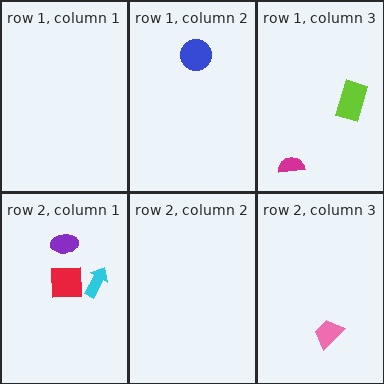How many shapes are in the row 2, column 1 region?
3.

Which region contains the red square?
The row 2, column 1 region.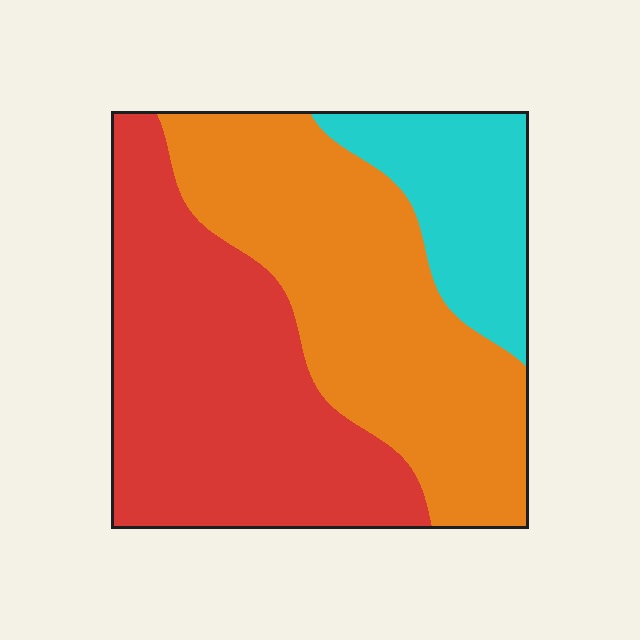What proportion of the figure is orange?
Orange covers roughly 40% of the figure.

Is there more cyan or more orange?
Orange.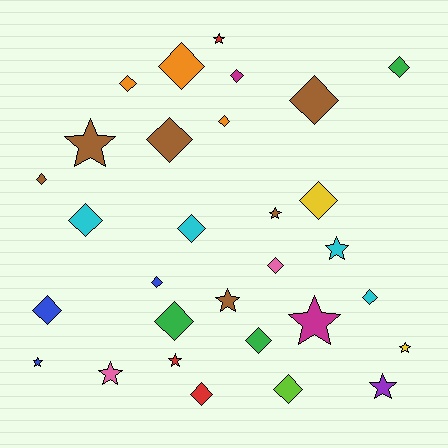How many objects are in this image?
There are 30 objects.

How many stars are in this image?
There are 11 stars.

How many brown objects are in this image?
There are 6 brown objects.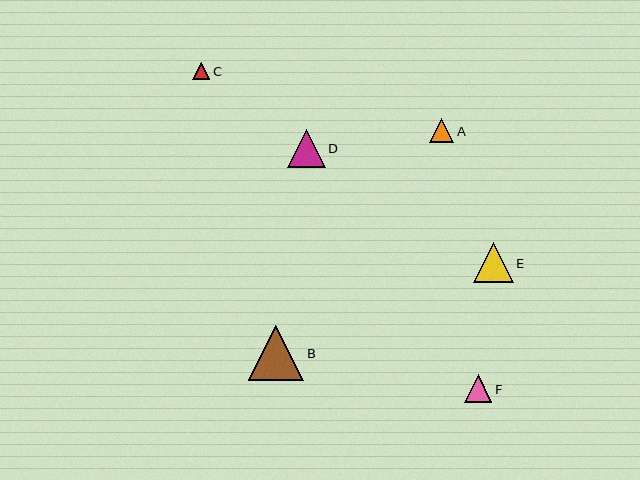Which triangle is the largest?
Triangle B is the largest with a size of approximately 56 pixels.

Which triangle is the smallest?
Triangle C is the smallest with a size of approximately 17 pixels.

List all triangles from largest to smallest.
From largest to smallest: B, E, D, F, A, C.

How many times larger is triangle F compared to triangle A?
Triangle F is approximately 1.1 times the size of triangle A.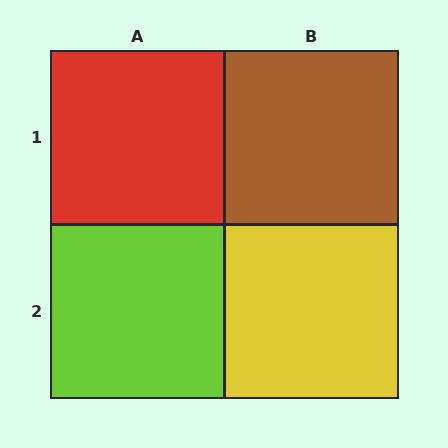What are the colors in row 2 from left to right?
Lime, yellow.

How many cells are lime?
1 cell is lime.